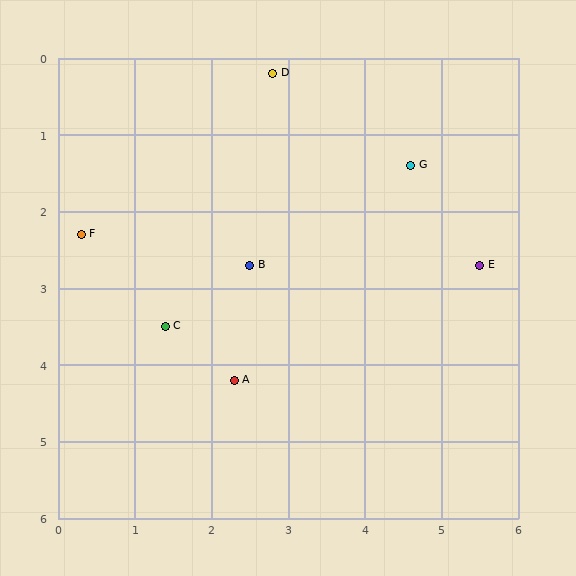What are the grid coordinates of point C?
Point C is at approximately (1.4, 3.5).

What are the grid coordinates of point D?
Point D is at approximately (2.8, 0.2).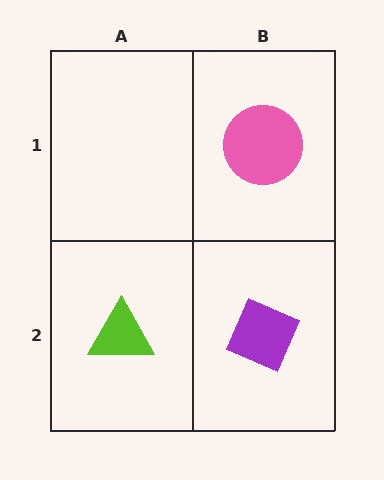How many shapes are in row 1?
1 shape.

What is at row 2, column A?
A lime triangle.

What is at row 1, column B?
A pink circle.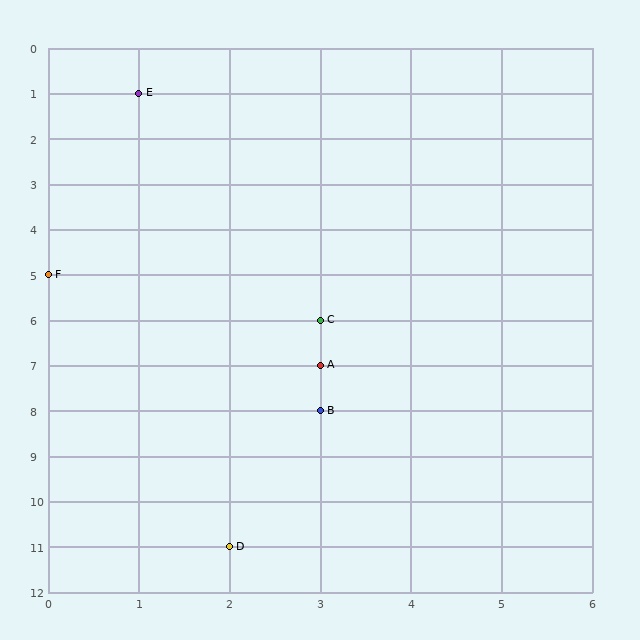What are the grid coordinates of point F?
Point F is at grid coordinates (0, 5).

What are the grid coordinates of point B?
Point B is at grid coordinates (3, 8).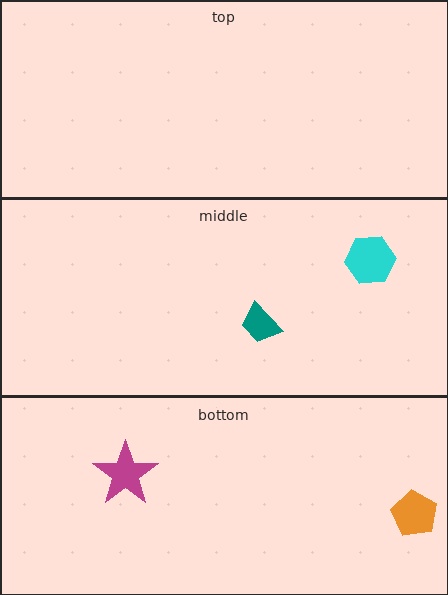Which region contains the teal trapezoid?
The middle region.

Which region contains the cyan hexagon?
The middle region.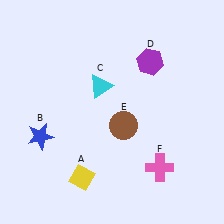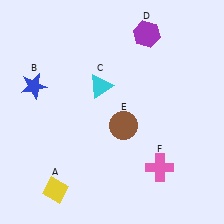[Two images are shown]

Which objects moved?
The objects that moved are: the yellow diamond (A), the blue star (B), the purple hexagon (D).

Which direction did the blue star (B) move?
The blue star (B) moved up.